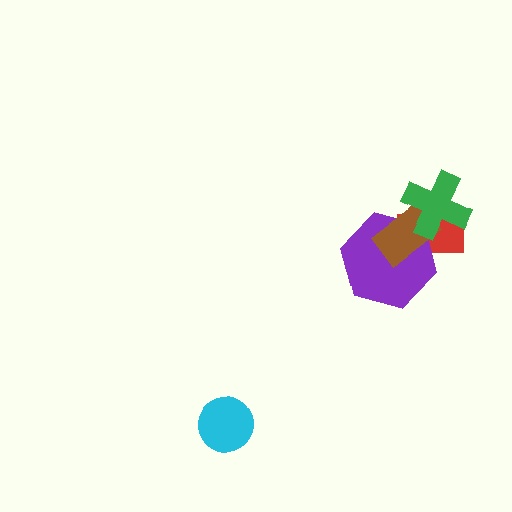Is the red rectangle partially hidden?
Yes, it is partially covered by another shape.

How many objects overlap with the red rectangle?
3 objects overlap with the red rectangle.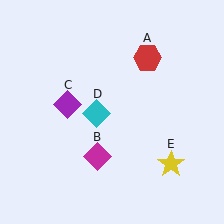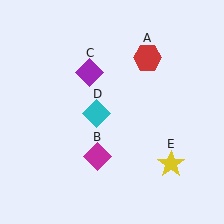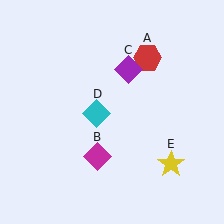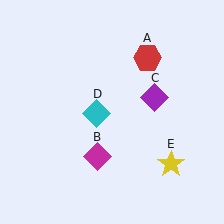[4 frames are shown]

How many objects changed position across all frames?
1 object changed position: purple diamond (object C).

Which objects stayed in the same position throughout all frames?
Red hexagon (object A) and magenta diamond (object B) and cyan diamond (object D) and yellow star (object E) remained stationary.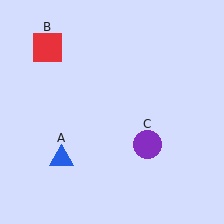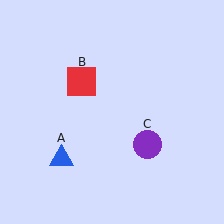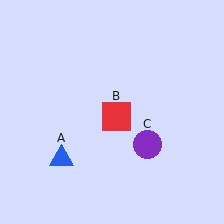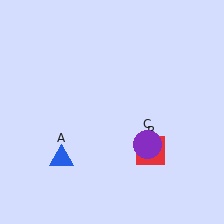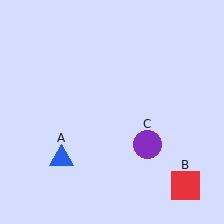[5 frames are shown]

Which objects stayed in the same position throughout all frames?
Blue triangle (object A) and purple circle (object C) remained stationary.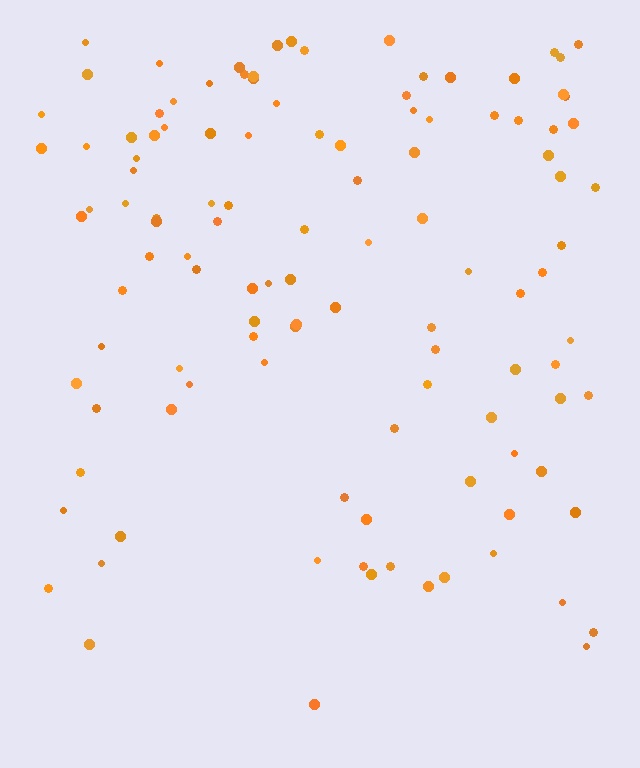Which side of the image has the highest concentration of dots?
The top.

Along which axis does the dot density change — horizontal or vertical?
Vertical.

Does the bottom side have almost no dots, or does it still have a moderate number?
Still a moderate number, just noticeably fewer than the top.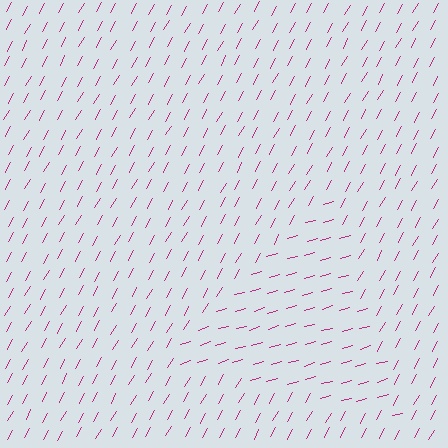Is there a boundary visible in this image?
Yes, there is a texture boundary formed by a change in line orientation.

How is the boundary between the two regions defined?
The boundary is defined purely by a change in line orientation (approximately 45 degrees difference). All lines are the same color and thickness.